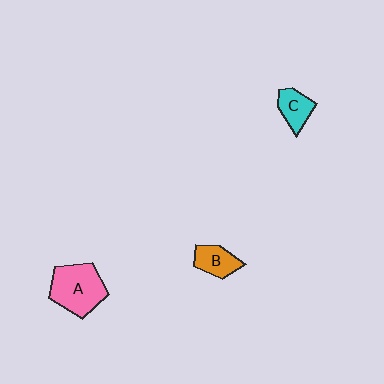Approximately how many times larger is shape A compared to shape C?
Approximately 2.1 times.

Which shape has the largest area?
Shape A (pink).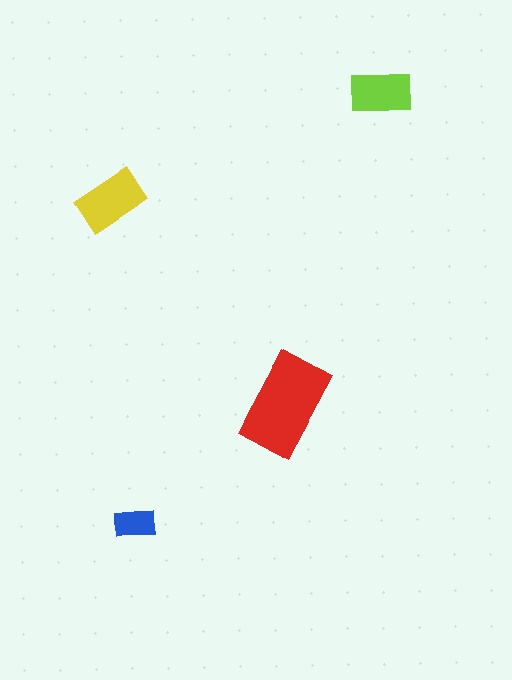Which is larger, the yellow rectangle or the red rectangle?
The red one.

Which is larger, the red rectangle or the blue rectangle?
The red one.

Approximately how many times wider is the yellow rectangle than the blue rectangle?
About 1.5 times wider.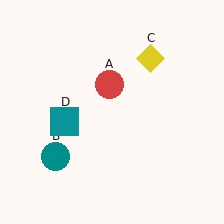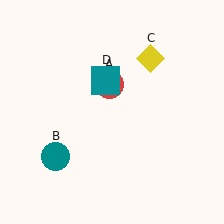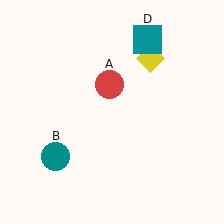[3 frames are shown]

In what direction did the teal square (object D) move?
The teal square (object D) moved up and to the right.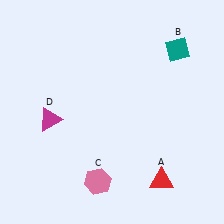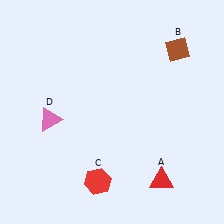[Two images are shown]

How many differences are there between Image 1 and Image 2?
There are 3 differences between the two images.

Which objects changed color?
B changed from teal to brown. C changed from pink to red. D changed from magenta to pink.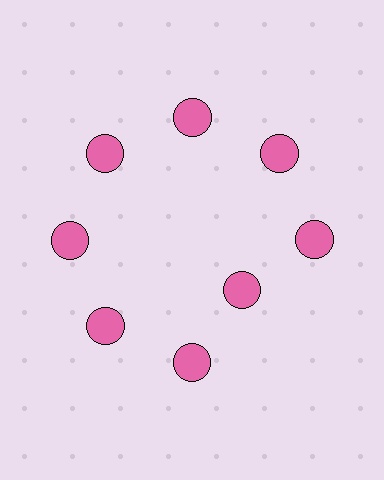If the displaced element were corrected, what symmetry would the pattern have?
It would have 8-fold rotational symmetry — the pattern would map onto itself every 45 degrees.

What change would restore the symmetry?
The symmetry would be restored by moving it outward, back onto the ring so that all 8 circles sit at equal angles and equal distance from the center.